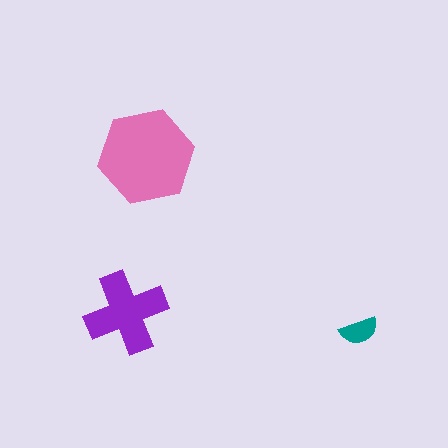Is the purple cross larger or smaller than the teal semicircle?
Larger.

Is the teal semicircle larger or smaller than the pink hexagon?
Smaller.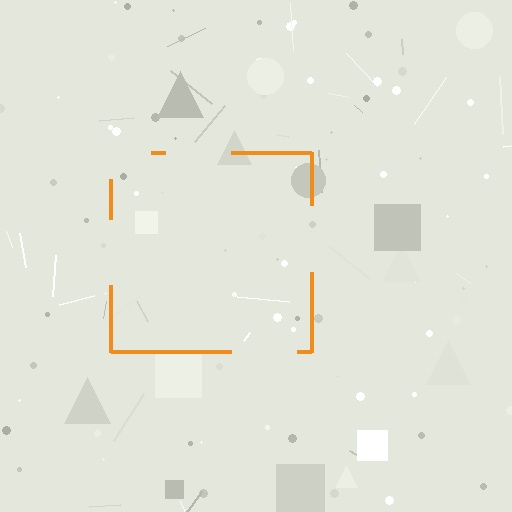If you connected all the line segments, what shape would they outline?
They would outline a square.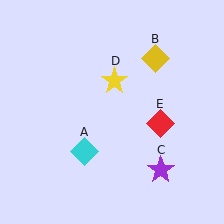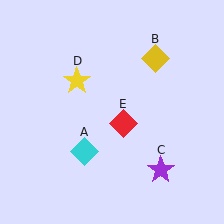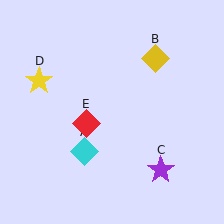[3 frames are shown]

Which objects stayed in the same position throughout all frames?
Cyan diamond (object A) and yellow diamond (object B) and purple star (object C) remained stationary.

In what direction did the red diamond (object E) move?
The red diamond (object E) moved left.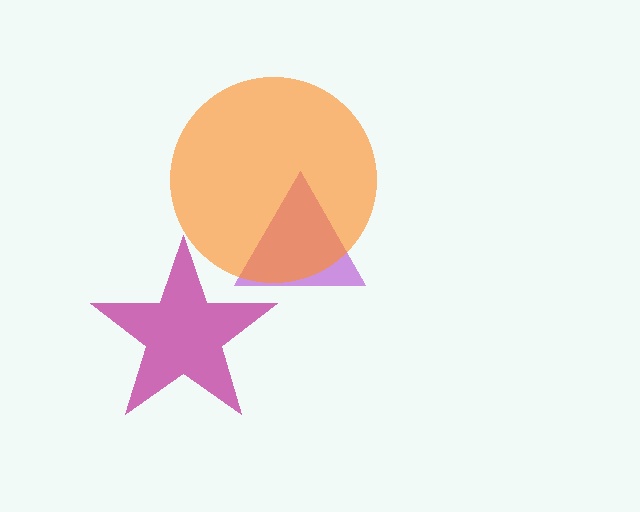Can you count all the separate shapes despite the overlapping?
Yes, there are 3 separate shapes.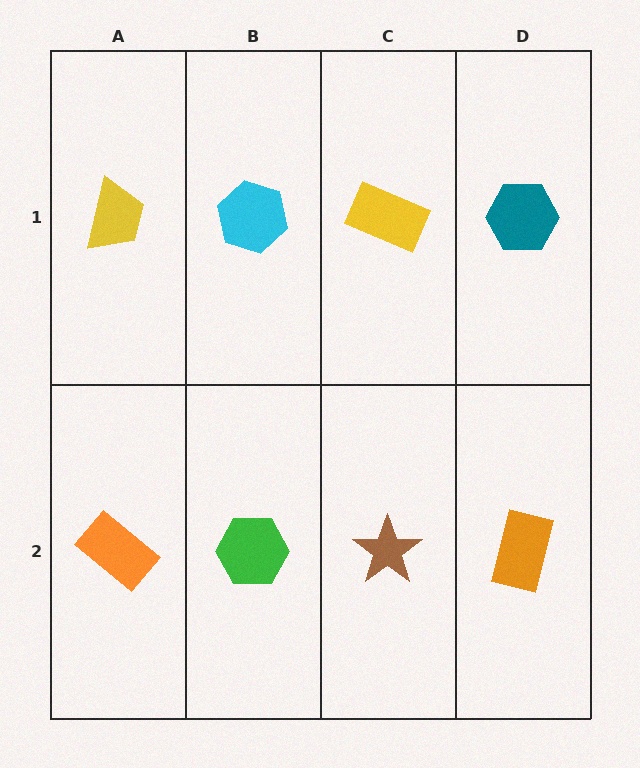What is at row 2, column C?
A brown star.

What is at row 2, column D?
An orange rectangle.